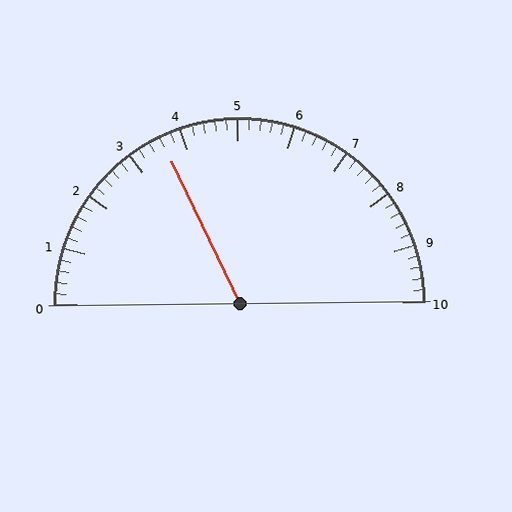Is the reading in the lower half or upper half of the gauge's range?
The reading is in the lower half of the range (0 to 10).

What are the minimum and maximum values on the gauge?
The gauge ranges from 0 to 10.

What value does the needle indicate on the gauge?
The needle indicates approximately 3.6.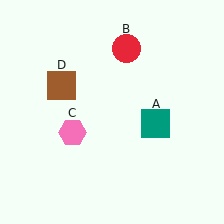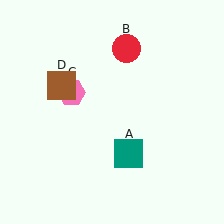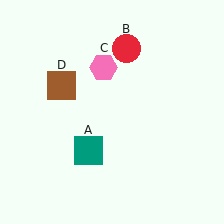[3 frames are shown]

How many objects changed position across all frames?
2 objects changed position: teal square (object A), pink hexagon (object C).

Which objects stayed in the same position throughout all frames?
Red circle (object B) and brown square (object D) remained stationary.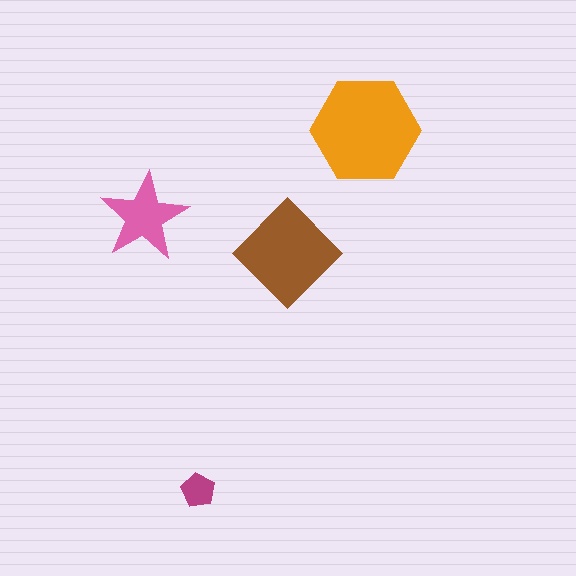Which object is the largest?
The orange hexagon.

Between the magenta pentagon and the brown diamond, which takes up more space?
The brown diamond.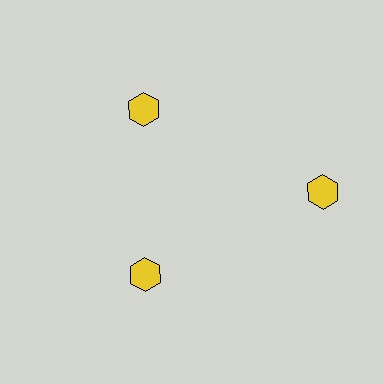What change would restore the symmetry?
The symmetry would be restored by moving it inward, back onto the ring so that all 3 hexagons sit at equal angles and equal distance from the center.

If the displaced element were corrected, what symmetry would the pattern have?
It would have 3-fold rotational symmetry — the pattern would map onto itself every 120 degrees.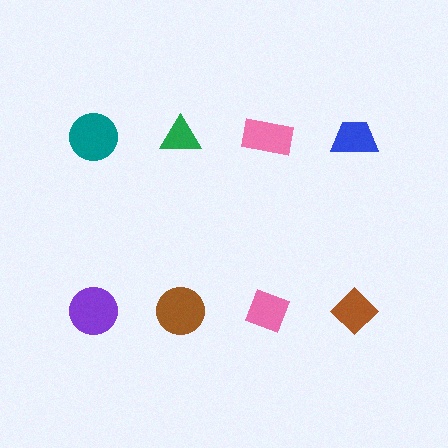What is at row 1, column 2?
A green triangle.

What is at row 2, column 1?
A purple circle.